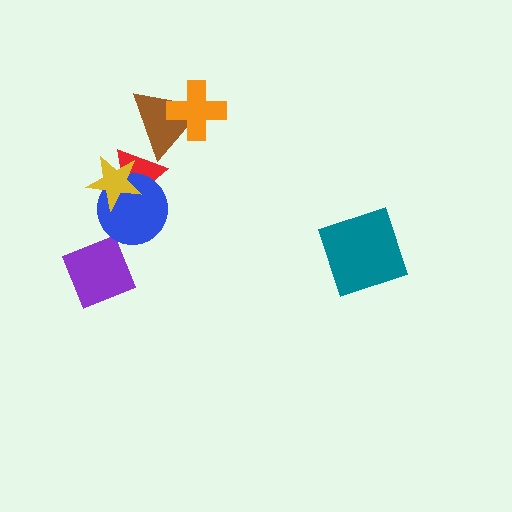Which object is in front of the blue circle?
The yellow star is in front of the blue circle.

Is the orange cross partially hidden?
No, no other shape covers it.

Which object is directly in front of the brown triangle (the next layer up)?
The orange cross is directly in front of the brown triangle.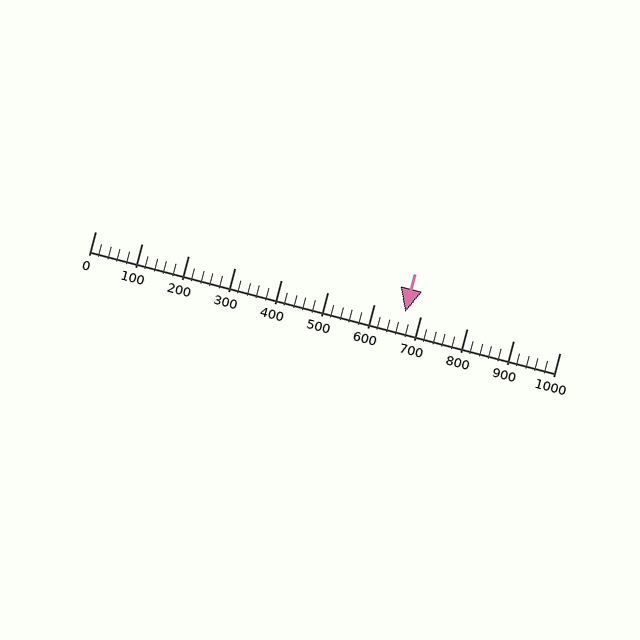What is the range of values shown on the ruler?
The ruler shows values from 0 to 1000.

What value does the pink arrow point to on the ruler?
The pink arrow points to approximately 668.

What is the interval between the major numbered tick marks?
The major tick marks are spaced 100 units apart.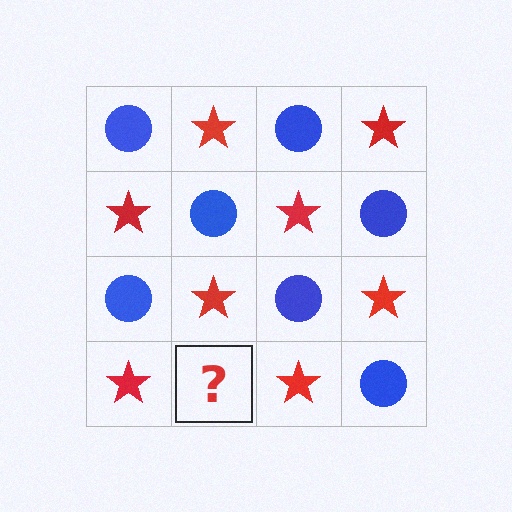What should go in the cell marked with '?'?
The missing cell should contain a blue circle.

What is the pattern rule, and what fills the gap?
The rule is that it alternates blue circle and red star in a checkerboard pattern. The gap should be filled with a blue circle.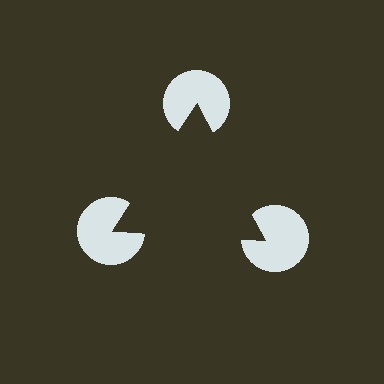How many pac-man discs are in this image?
There are 3 — one at each vertex of the illusory triangle.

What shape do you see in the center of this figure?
An illusory triangle — its edges are inferred from the aligned wedge cuts in the pac-man discs, not physically drawn.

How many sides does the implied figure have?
3 sides.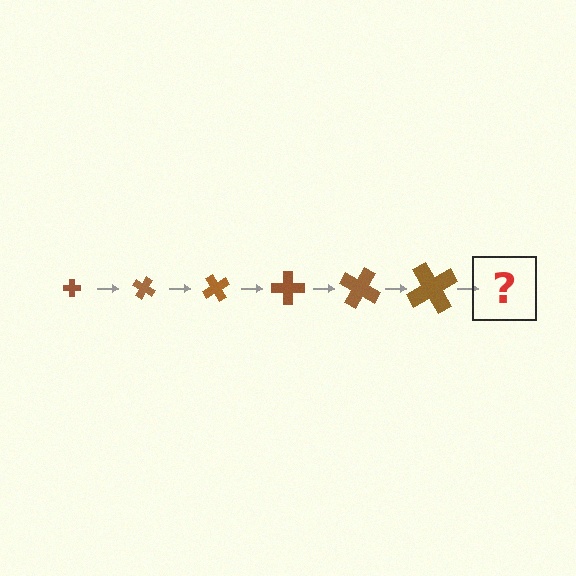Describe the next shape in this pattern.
It should be a cross, larger than the previous one and rotated 180 degrees from the start.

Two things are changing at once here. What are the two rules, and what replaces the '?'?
The two rules are that the cross grows larger each step and it rotates 30 degrees each step. The '?' should be a cross, larger than the previous one and rotated 180 degrees from the start.